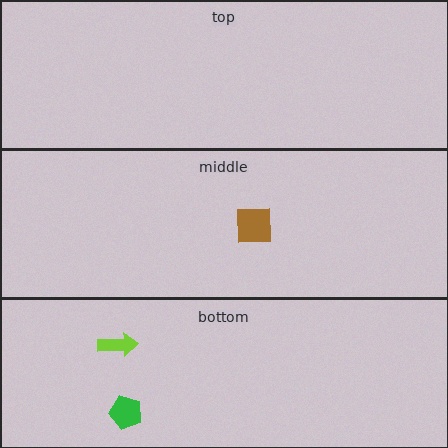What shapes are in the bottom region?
The lime arrow, the green pentagon.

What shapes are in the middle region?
The brown square.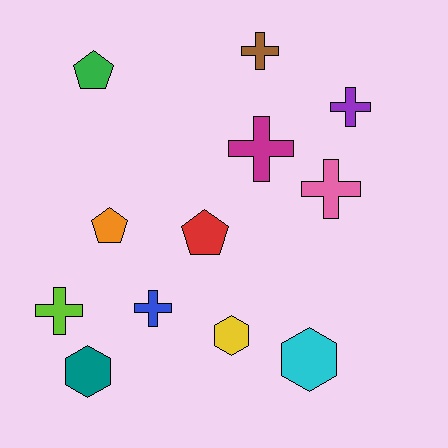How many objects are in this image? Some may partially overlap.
There are 12 objects.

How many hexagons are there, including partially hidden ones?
There are 3 hexagons.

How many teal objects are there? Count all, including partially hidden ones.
There is 1 teal object.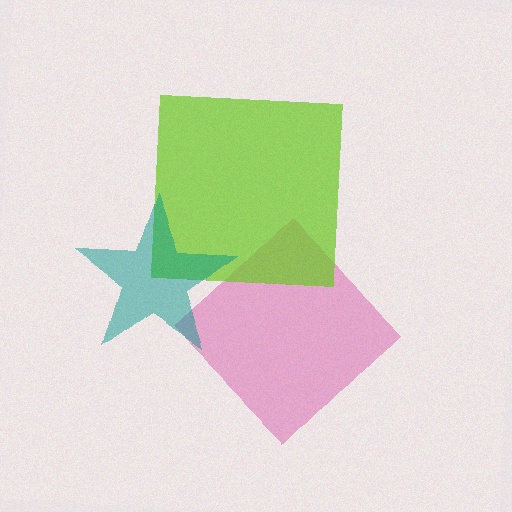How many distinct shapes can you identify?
There are 3 distinct shapes: a pink diamond, a lime square, a teal star.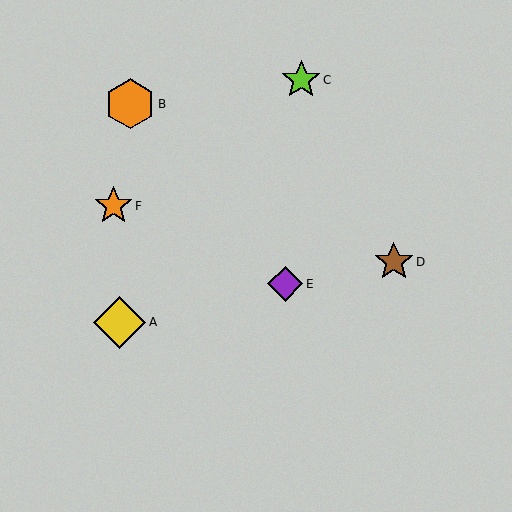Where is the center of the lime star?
The center of the lime star is at (301, 80).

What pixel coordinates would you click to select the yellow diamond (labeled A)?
Click at (120, 322) to select the yellow diamond A.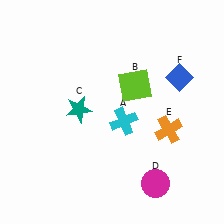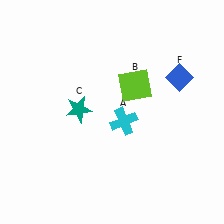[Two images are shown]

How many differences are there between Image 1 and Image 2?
There are 2 differences between the two images.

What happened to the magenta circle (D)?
The magenta circle (D) was removed in Image 2. It was in the bottom-right area of Image 1.